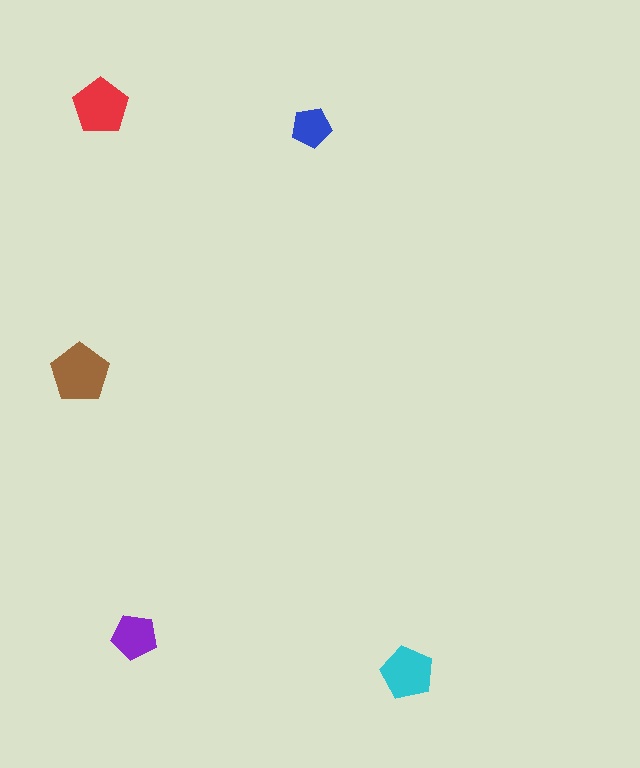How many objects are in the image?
There are 5 objects in the image.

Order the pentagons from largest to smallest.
the brown one, the red one, the cyan one, the purple one, the blue one.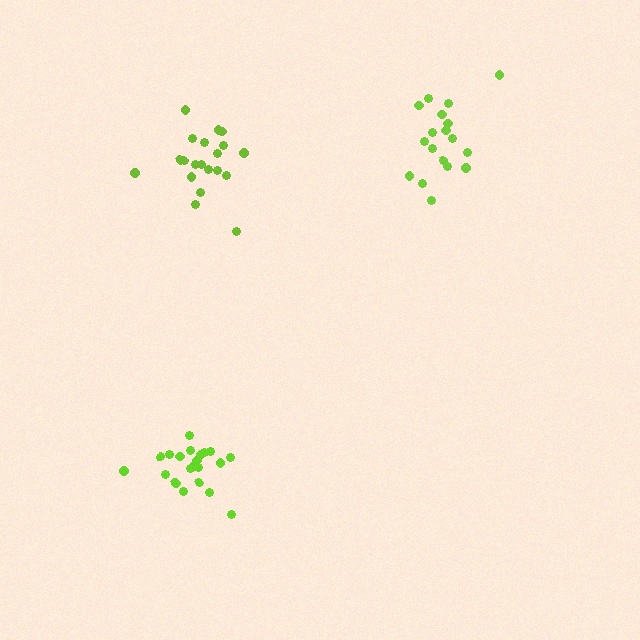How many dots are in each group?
Group 1: 20 dots, Group 2: 21 dots, Group 3: 18 dots (59 total).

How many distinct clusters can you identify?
There are 3 distinct clusters.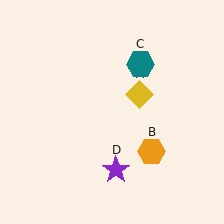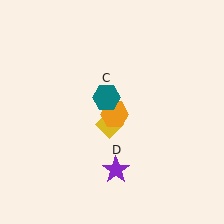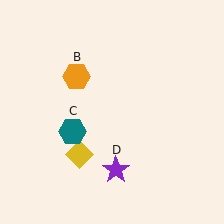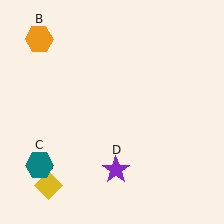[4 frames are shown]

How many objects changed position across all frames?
3 objects changed position: yellow diamond (object A), orange hexagon (object B), teal hexagon (object C).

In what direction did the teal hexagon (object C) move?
The teal hexagon (object C) moved down and to the left.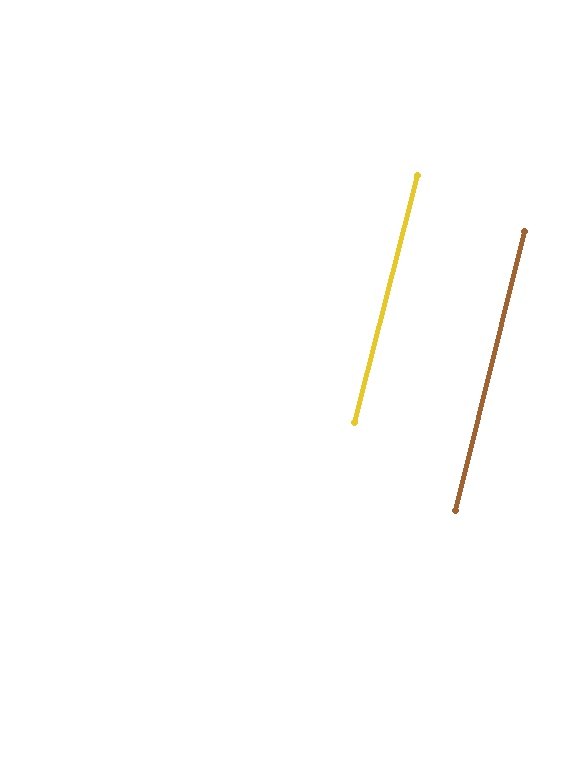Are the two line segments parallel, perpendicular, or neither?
Parallel — their directions differ by only 0.6°.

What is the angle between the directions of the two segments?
Approximately 1 degree.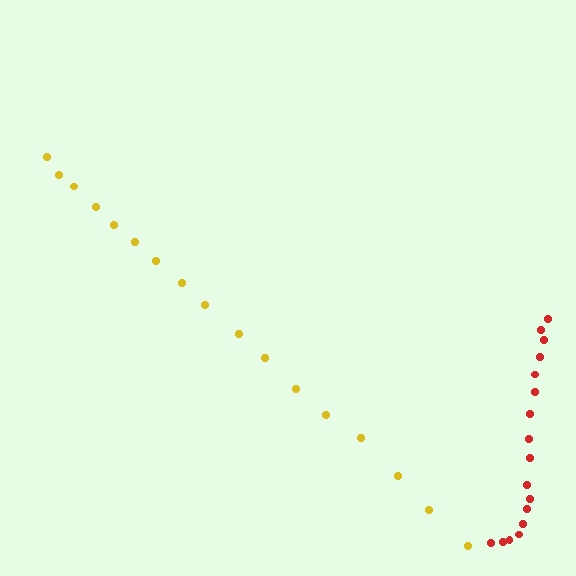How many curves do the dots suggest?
There are 2 distinct paths.